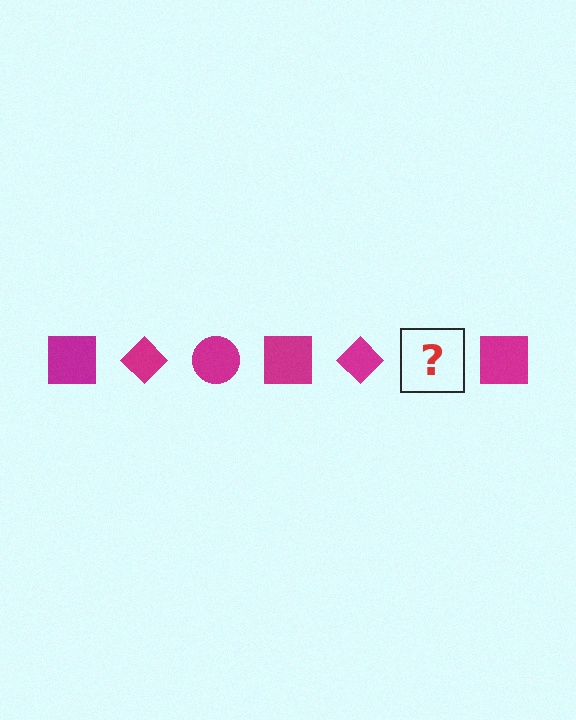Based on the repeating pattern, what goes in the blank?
The blank should be a magenta circle.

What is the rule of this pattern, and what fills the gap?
The rule is that the pattern cycles through square, diamond, circle shapes in magenta. The gap should be filled with a magenta circle.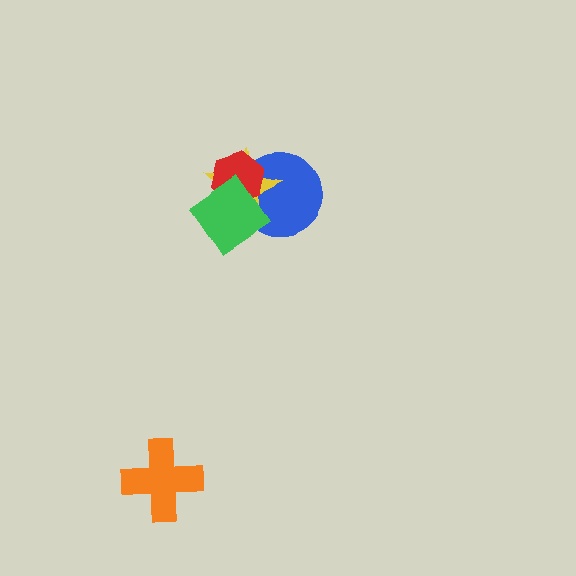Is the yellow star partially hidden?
Yes, it is partially covered by another shape.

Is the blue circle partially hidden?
Yes, it is partially covered by another shape.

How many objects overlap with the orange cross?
0 objects overlap with the orange cross.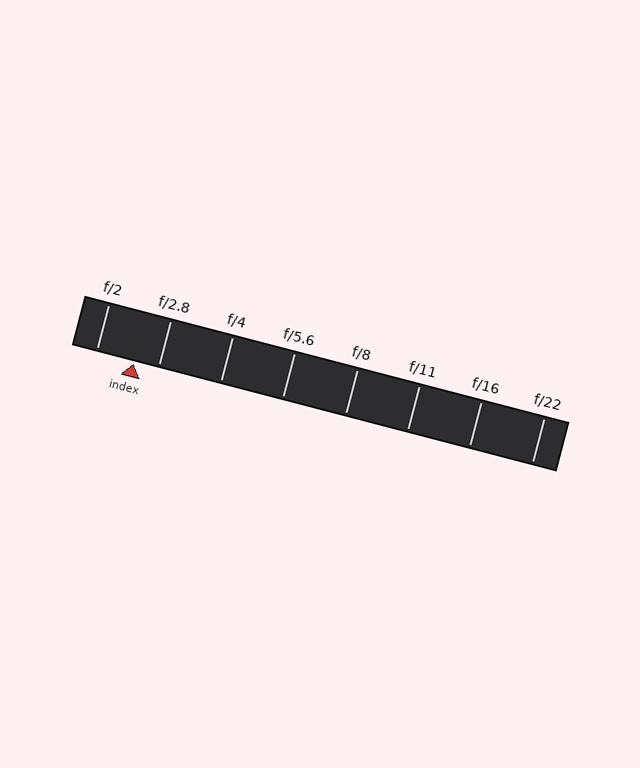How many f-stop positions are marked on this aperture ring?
There are 8 f-stop positions marked.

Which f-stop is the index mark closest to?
The index mark is closest to f/2.8.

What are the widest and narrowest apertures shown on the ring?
The widest aperture shown is f/2 and the narrowest is f/22.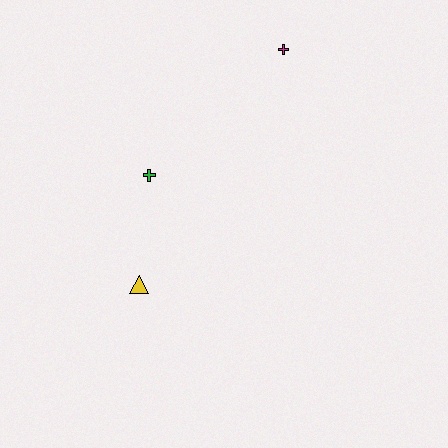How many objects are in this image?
There are 3 objects.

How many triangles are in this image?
There is 1 triangle.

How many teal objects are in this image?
There are no teal objects.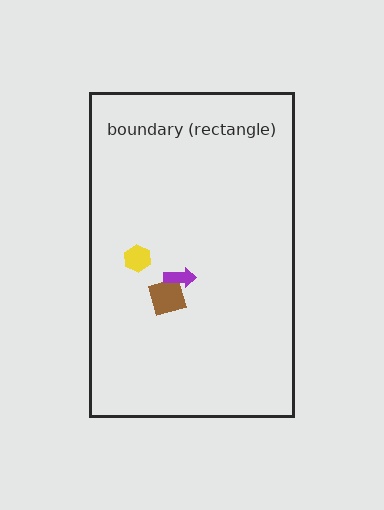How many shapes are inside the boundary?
3 inside, 0 outside.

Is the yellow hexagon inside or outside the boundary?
Inside.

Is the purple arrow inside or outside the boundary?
Inside.